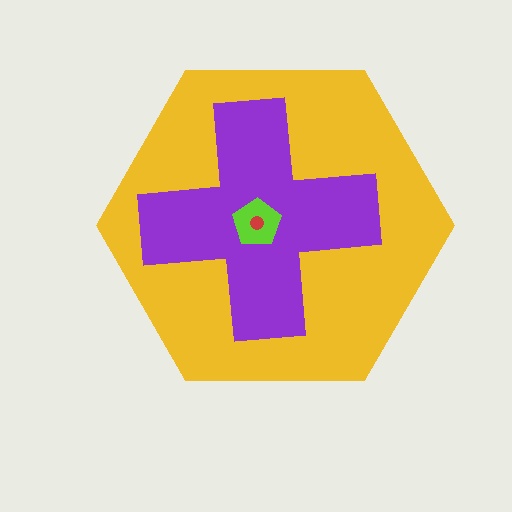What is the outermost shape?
The yellow hexagon.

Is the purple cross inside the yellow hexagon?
Yes.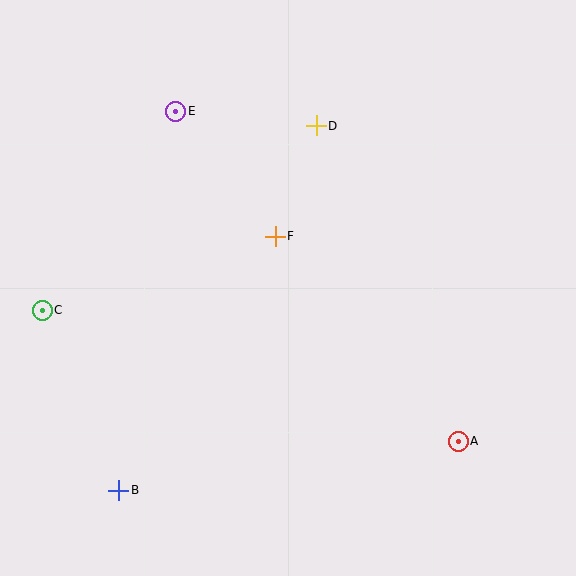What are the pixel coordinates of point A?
Point A is at (458, 441).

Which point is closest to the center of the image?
Point F at (275, 236) is closest to the center.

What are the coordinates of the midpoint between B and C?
The midpoint between B and C is at (80, 400).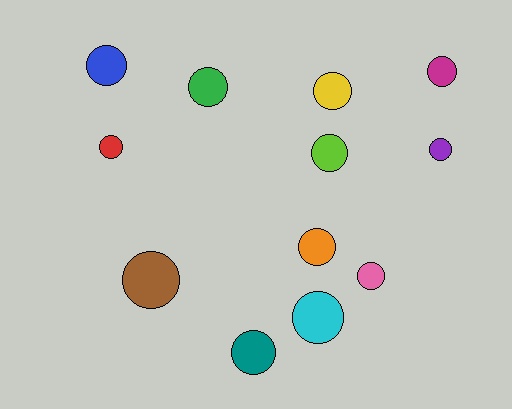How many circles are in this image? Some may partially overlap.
There are 12 circles.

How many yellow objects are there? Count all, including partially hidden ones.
There is 1 yellow object.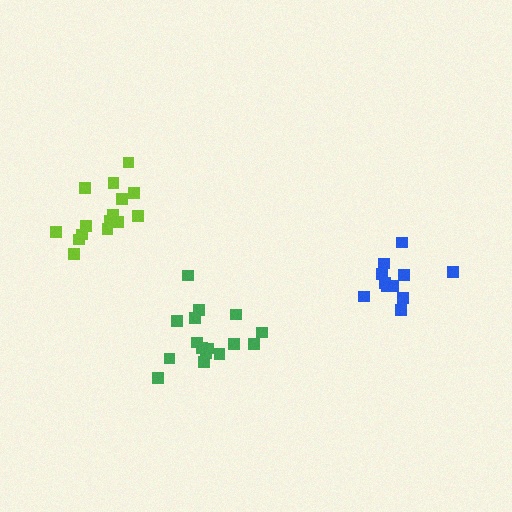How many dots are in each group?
Group 1: 11 dots, Group 2: 15 dots, Group 3: 16 dots (42 total).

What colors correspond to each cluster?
The clusters are colored: blue, lime, green.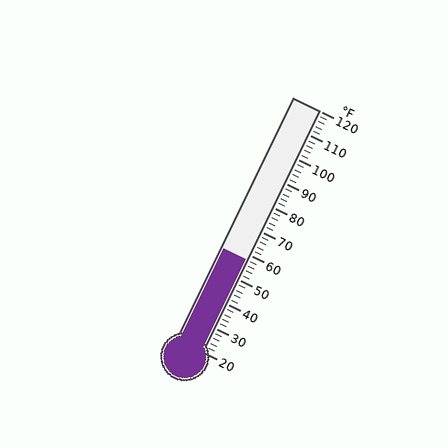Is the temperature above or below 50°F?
The temperature is above 50°F.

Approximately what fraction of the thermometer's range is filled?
The thermometer is filled to approximately 40% of its range.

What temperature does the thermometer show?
The thermometer shows approximately 58°F.